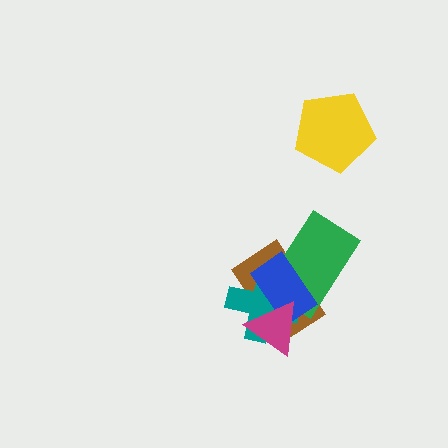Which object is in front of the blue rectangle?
The magenta triangle is in front of the blue rectangle.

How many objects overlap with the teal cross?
4 objects overlap with the teal cross.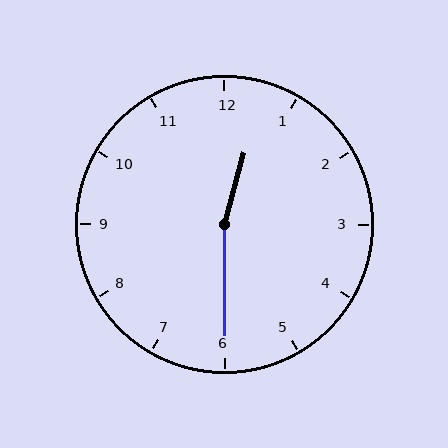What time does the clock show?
12:30.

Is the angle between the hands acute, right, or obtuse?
It is obtuse.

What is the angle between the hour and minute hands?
Approximately 165 degrees.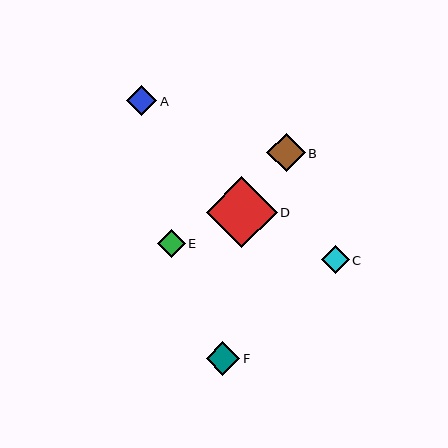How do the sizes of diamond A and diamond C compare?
Diamond A and diamond C are approximately the same size.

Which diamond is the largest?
Diamond D is the largest with a size of approximately 71 pixels.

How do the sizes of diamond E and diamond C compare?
Diamond E and diamond C are approximately the same size.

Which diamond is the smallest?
Diamond C is the smallest with a size of approximately 28 pixels.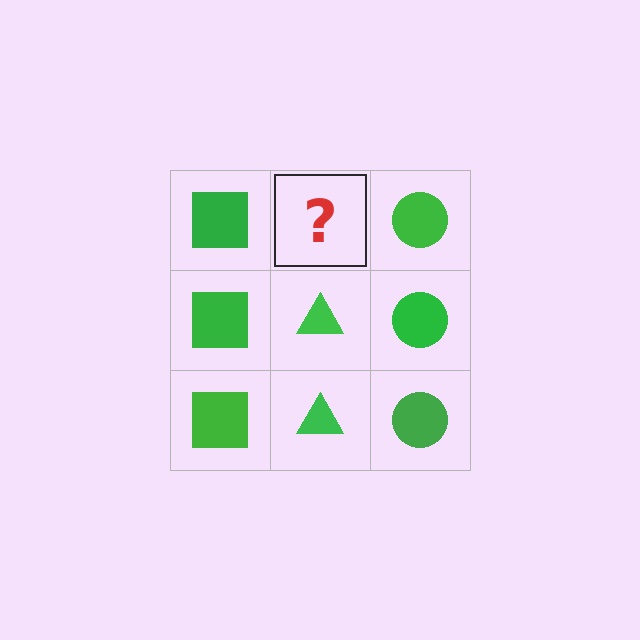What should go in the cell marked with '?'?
The missing cell should contain a green triangle.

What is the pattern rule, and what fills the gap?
The rule is that each column has a consistent shape. The gap should be filled with a green triangle.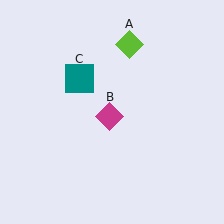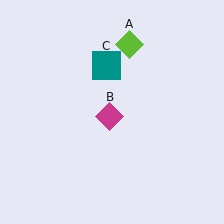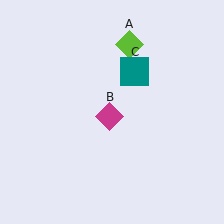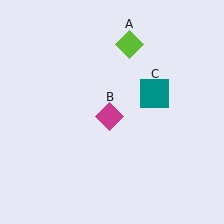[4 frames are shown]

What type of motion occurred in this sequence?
The teal square (object C) rotated clockwise around the center of the scene.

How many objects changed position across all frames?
1 object changed position: teal square (object C).